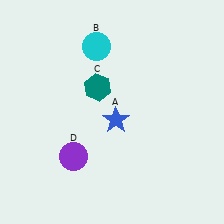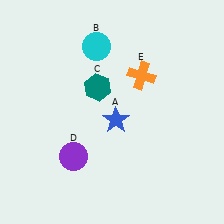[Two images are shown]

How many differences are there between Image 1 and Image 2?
There is 1 difference between the two images.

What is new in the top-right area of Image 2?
An orange cross (E) was added in the top-right area of Image 2.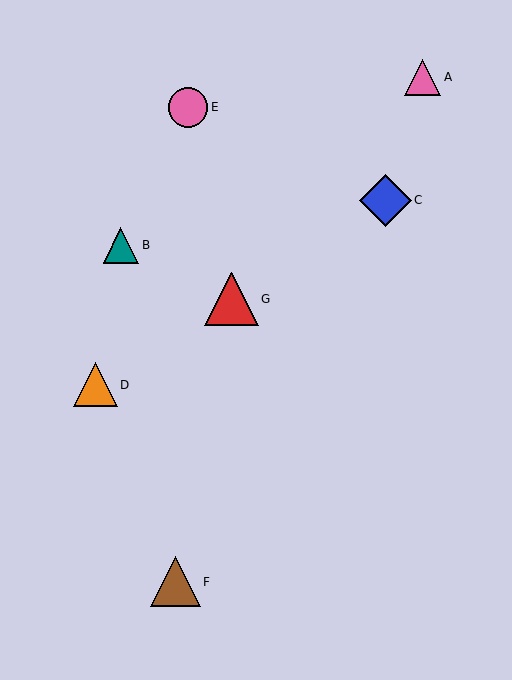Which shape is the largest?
The red triangle (labeled G) is the largest.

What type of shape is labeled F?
Shape F is a brown triangle.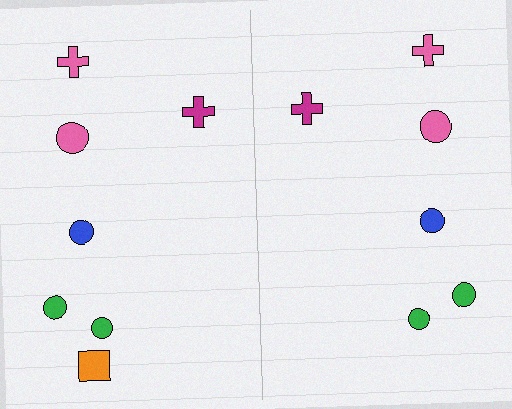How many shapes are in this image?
There are 13 shapes in this image.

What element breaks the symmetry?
A orange square is missing from the right side.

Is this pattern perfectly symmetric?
No, the pattern is not perfectly symmetric. A orange square is missing from the right side.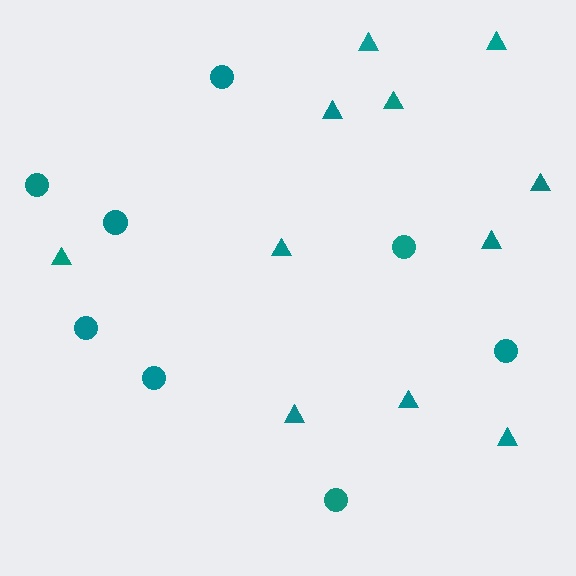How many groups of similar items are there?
There are 2 groups: one group of circles (8) and one group of triangles (11).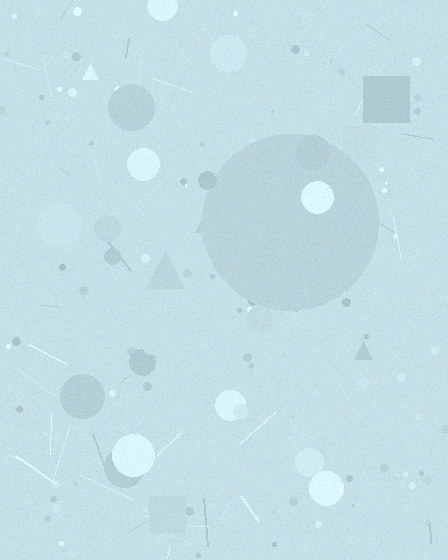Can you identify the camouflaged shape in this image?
The camouflaged shape is a circle.